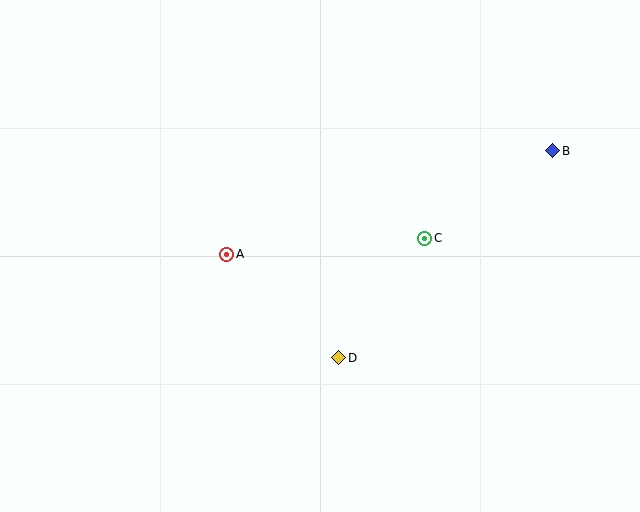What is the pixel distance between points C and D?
The distance between C and D is 147 pixels.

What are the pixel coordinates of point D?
Point D is at (339, 358).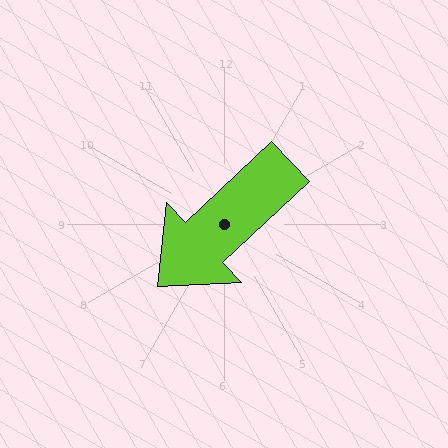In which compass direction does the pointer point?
Southwest.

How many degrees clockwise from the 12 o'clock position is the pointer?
Approximately 227 degrees.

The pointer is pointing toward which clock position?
Roughly 8 o'clock.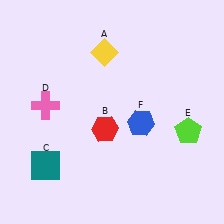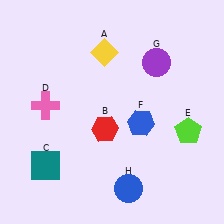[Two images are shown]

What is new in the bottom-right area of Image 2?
A blue circle (H) was added in the bottom-right area of Image 2.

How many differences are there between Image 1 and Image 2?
There are 2 differences between the two images.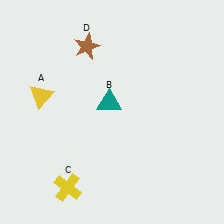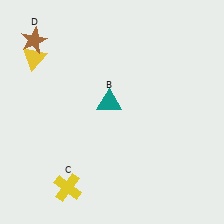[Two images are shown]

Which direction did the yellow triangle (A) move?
The yellow triangle (A) moved up.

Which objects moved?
The objects that moved are: the yellow triangle (A), the brown star (D).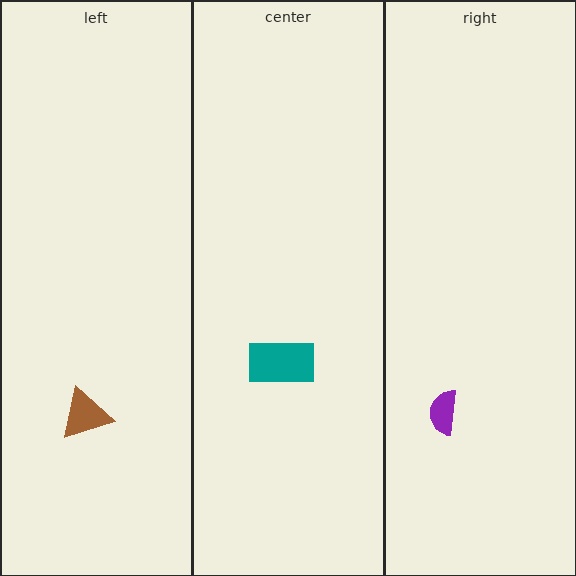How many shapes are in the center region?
1.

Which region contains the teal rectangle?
The center region.